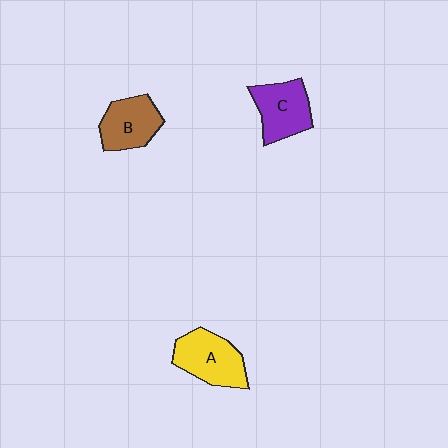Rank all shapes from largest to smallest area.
From largest to smallest: A (yellow), C (purple), B (brown).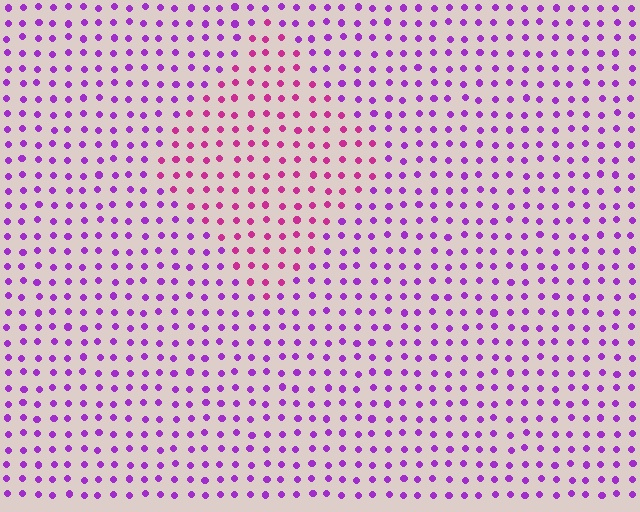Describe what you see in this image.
The image is filled with small purple elements in a uniform arrangement. A diamond-shaped region is visible where the elements are tinted to a slightly different hue, forming a subtle color boundary.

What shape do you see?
I see a diamond.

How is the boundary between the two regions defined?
The boundary is defined purely by a slight shift in hue (about 37 degrees). Spacing, size, and orientation are identical on both sides.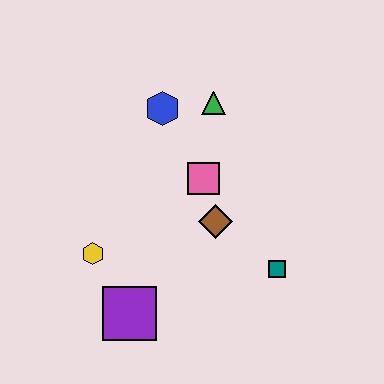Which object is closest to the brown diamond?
The pink square is closest to the brown diamond.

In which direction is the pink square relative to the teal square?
The pink square is above the teal square.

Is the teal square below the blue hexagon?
Yes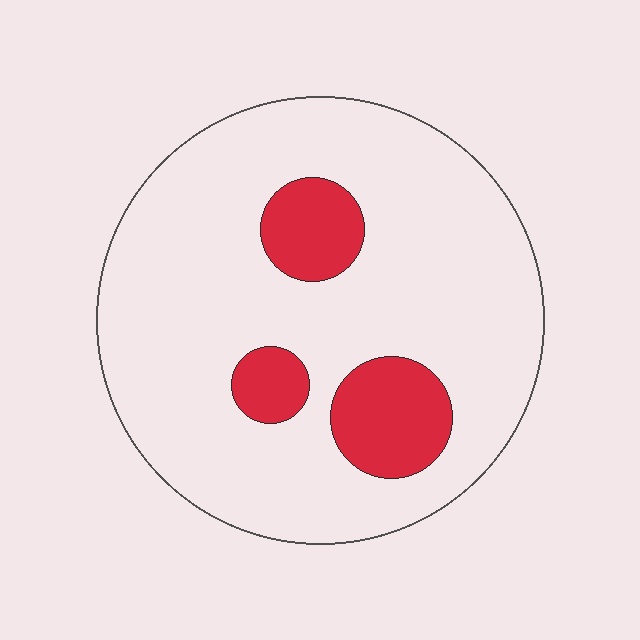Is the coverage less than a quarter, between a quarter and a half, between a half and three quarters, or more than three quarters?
Less than a quarter.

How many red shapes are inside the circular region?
3.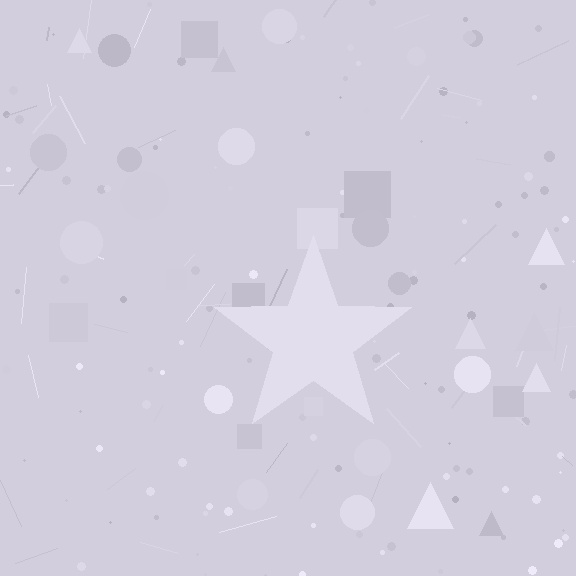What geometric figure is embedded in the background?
A star is embedded in the background.